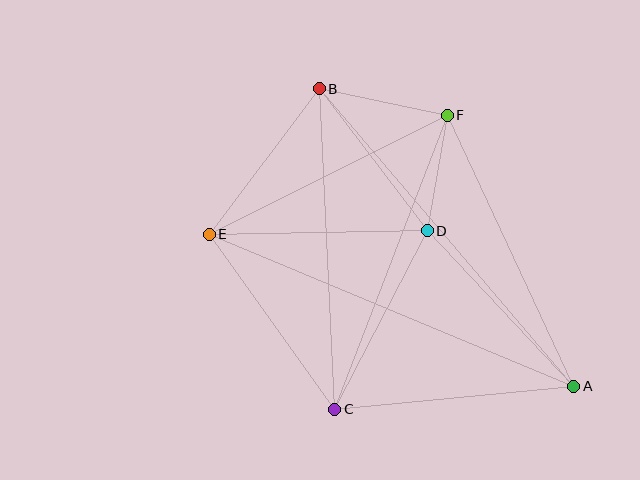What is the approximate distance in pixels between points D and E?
The distance between D and E is approximately 218 pixels.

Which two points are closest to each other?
Points D and F are closest to each other.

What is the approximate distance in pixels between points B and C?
The distance between B and C is approximately 321 pixels.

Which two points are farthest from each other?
Points A and E are farthest from each other.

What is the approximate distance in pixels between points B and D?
The distance between B and D is approximately 179 pixels.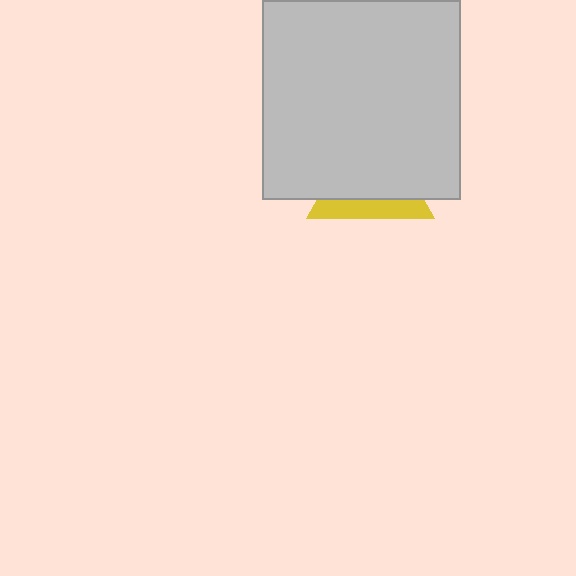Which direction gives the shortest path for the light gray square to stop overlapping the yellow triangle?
Moving up gives the shortest separation.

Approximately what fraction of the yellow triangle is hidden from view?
Roughly 68% of the yellow triangle is hidden behind the light gray square.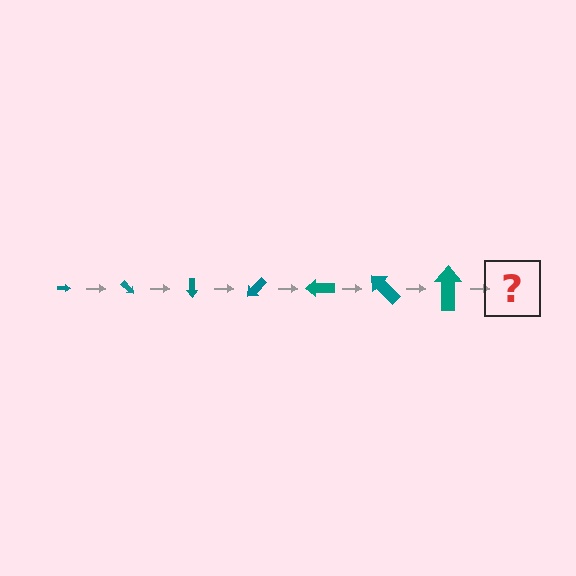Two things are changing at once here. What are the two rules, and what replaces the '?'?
The two rules are that the arrow grows larger each step and it rotates 45 degrees each step. The '?' should be an arrow, larger than the previous one and rotated 315 degrees from the start.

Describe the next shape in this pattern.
It should be an arrow, larger than the previous one and rotated 315 degrees from the start.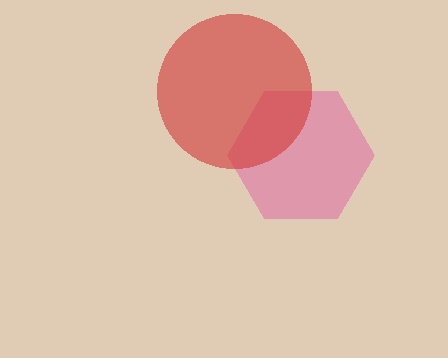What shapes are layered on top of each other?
The layered shapes are: a pink hexagon, a red circle.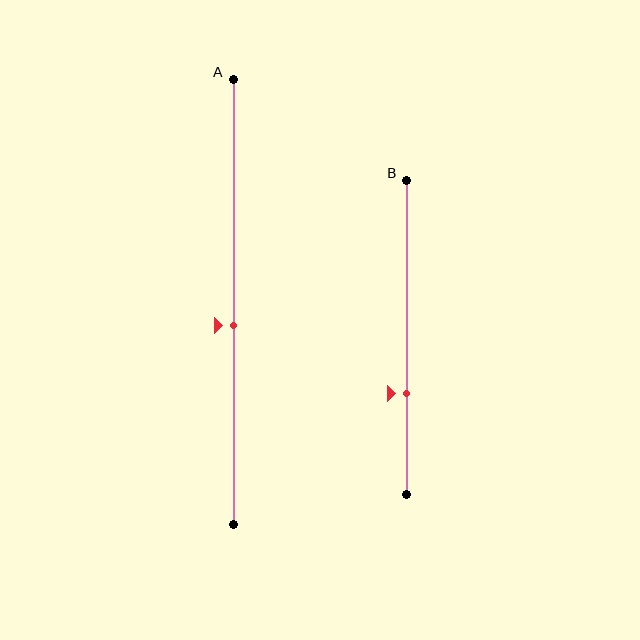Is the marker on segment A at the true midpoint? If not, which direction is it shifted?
No, the marker on segment A is shifted downward by about 5% of the segment length.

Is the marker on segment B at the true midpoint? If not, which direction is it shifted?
No, the marker on segment B is shifted downward by about 18% of the segment length.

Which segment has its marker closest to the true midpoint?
Segment A has its marker closest to the true midpoint.